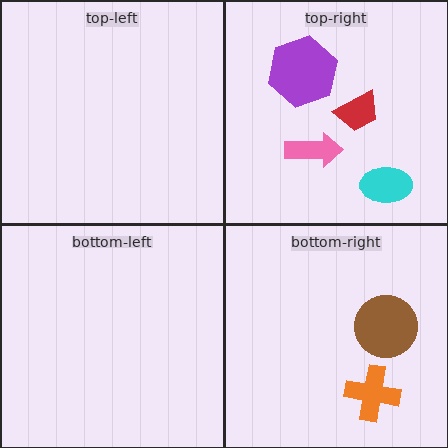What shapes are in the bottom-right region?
The brown circle, the orange cross.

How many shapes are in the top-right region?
4.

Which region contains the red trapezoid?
The top-right region.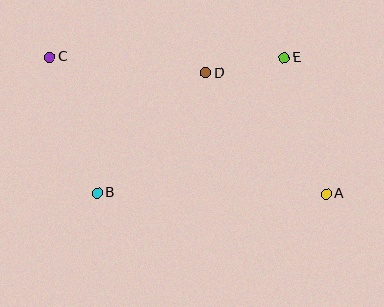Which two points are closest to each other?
Points D and E are closest to each other.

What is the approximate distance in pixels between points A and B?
The distance between A and B is approximately 229 pixels.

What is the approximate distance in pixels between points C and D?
The distance between C and D is approximately 156 pixels.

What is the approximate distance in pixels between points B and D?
The distance between B and D is approximately 162 pixels.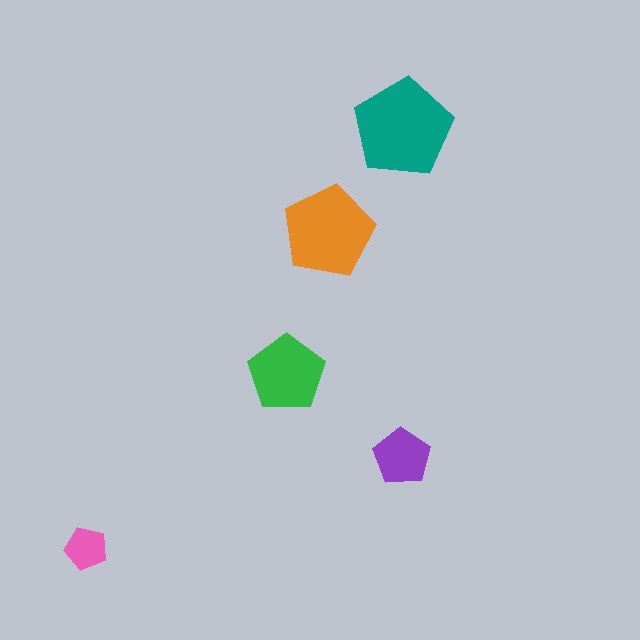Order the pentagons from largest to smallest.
the teal one, the orange one, the green one, the purple one, the pink one.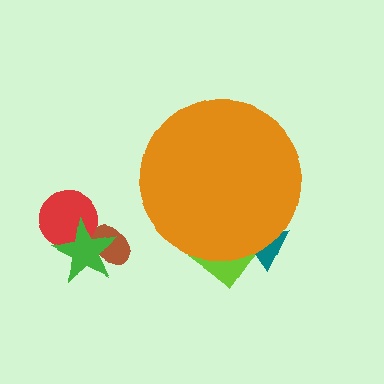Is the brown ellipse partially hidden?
No, the brown ellipse is fully visible.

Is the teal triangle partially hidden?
Yes, the teal triangle is partially hidden behind the orange circle.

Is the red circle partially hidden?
No, the red circle is fully visible.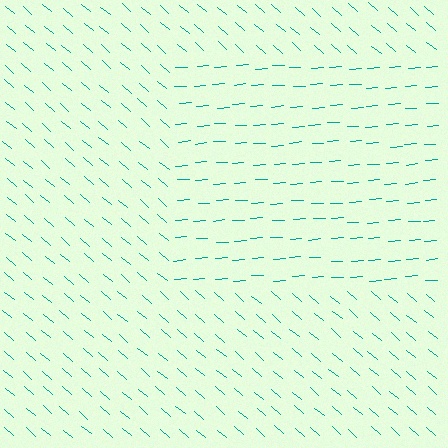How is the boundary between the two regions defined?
The boundary is defined purely by a change in line orientation (approximately 45 degrees difference). All lines are the same color and thickness.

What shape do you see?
I see a rectangle.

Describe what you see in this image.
The image is filled with small teal line segments. A rectangle region in the image has lines oriented differently from the surrounding lines, creating a visible texture boundary.